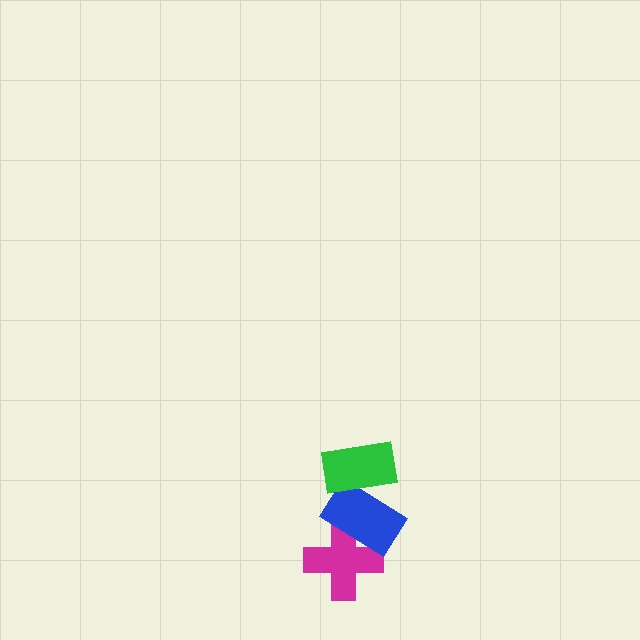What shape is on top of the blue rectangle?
The green rectangle is on top of the blue rectangle.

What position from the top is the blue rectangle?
The blue rectangle is 2nd from the top.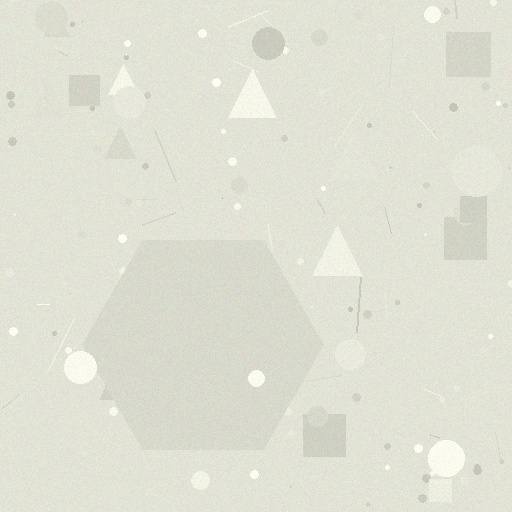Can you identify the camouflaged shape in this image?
The camouflaged shape is a hexagon.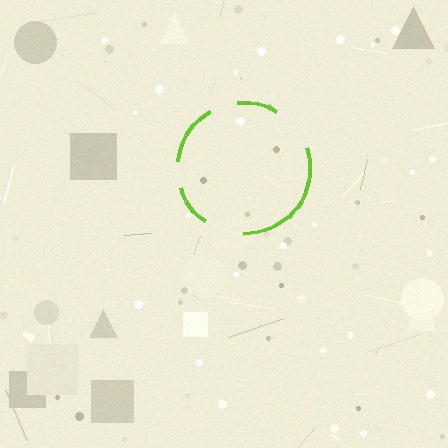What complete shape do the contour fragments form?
The contour fragments form a circle.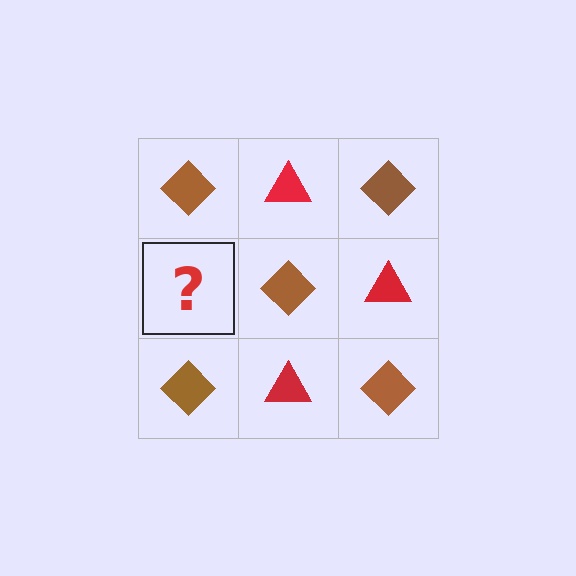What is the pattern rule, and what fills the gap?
The rule is that it alternates brown diamond and red triangle in a checkerboard pattern. The gap should be filled with a red triangle.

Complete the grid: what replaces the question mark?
The question mark should be replaced with a red triangle.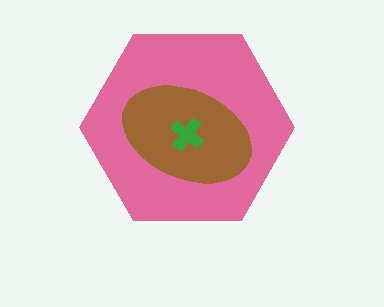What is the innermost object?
The green cross.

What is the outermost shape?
The pink hexagon.